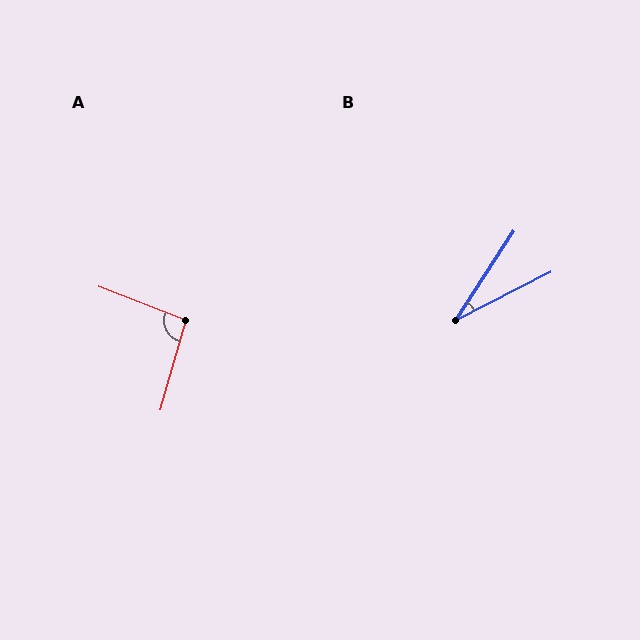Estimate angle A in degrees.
Approximately 95 degrees.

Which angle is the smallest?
B, at approximately 30 degrees.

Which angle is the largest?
A, at approximately 95 degrees.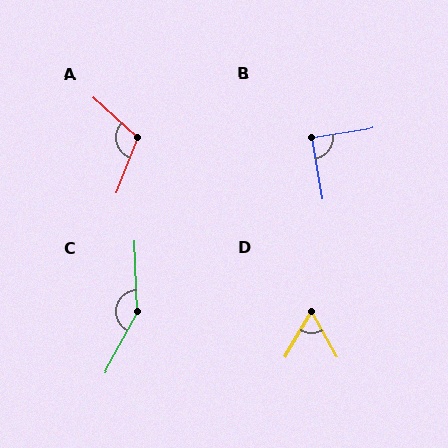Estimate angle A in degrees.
Approximately 111 degrees.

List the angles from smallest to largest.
D (60°), B (89°), A (111°), C (149°).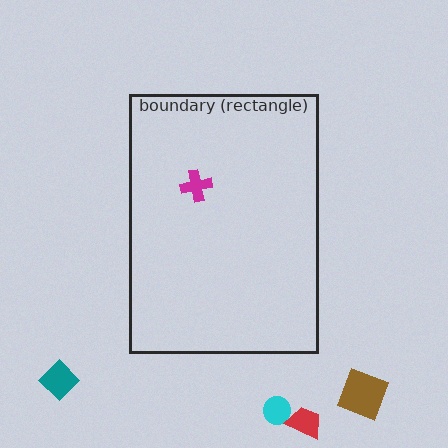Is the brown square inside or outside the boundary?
Outside.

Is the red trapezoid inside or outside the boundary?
Outside.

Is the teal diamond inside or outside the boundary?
Outside.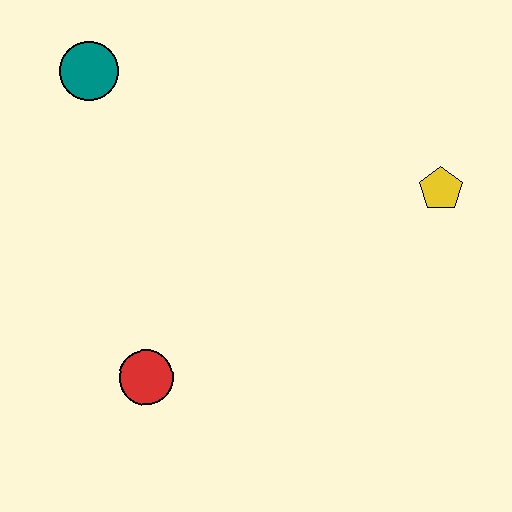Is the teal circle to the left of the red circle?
Yes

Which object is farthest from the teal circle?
The yellow pentagon is farthest from the teal circle.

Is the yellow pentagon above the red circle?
Yes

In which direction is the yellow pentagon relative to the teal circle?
The yellow pentagon is to the right of the teal circle.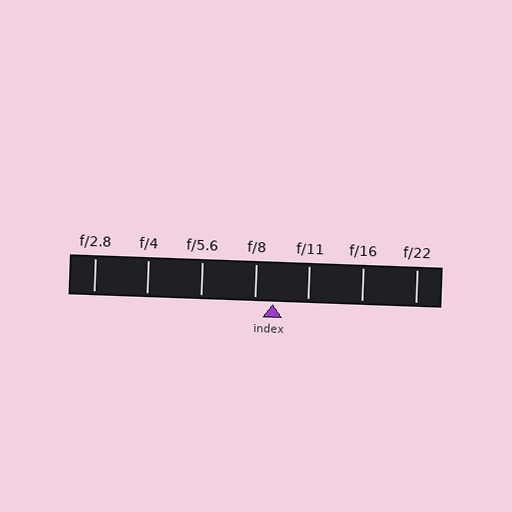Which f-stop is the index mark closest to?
The index mark is closest to f/8.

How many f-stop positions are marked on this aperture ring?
There are 7 f-stop positions marked.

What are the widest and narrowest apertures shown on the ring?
The widest aperture shown is f/2.8 and the narrowest is f/22.